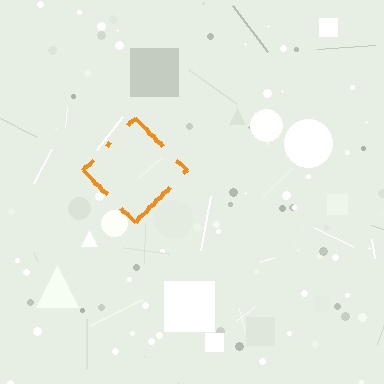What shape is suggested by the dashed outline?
The dashed outline suggests a diamond.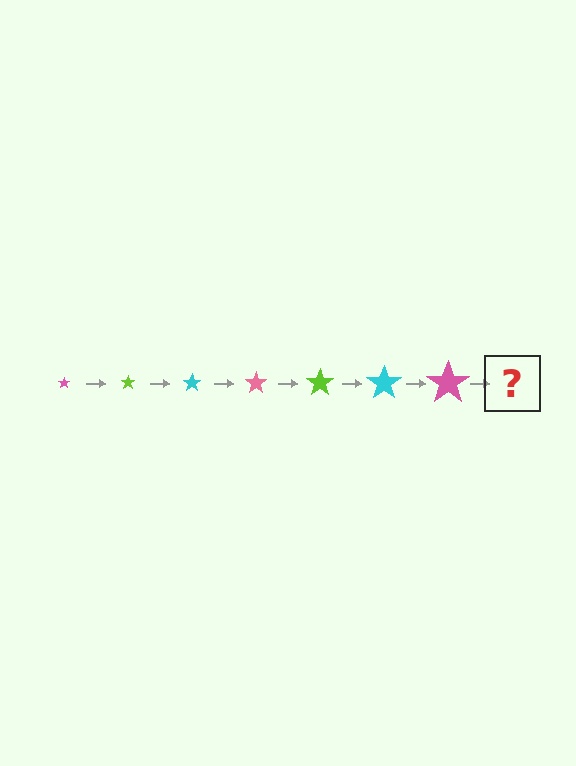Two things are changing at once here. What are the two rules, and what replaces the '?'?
The two rules are that the star grows larger each step and the color cycles through pink, lime, and cyan. The '?' should be a lime star, larger than the previous one.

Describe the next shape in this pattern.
It should be a lime star, larger than the previous one.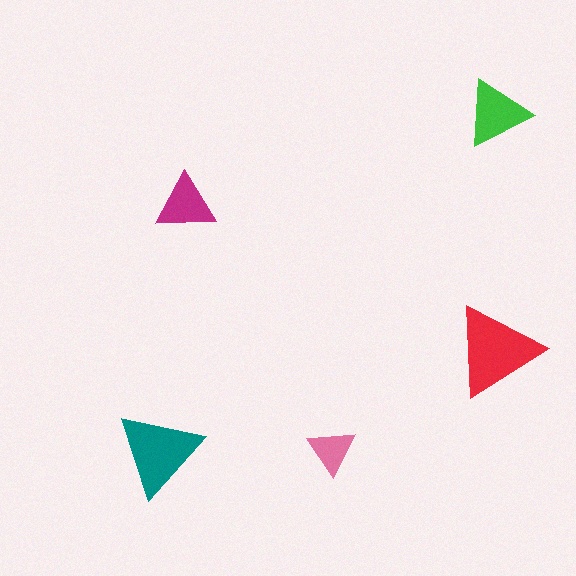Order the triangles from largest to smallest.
the red one, the teal one, the green one, the magenta one, the pink one.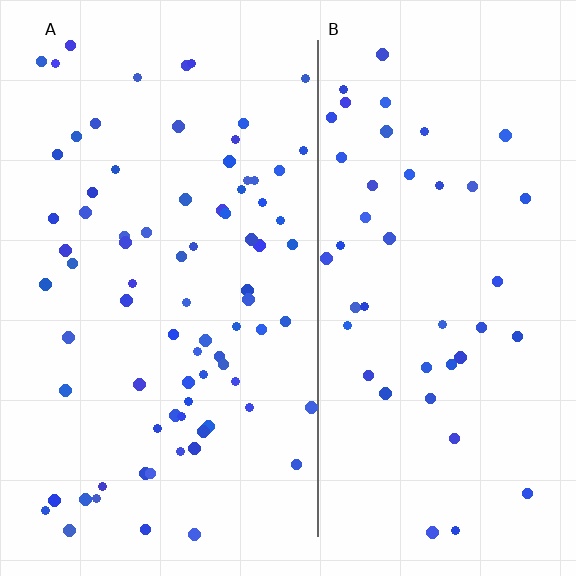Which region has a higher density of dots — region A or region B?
A (the left).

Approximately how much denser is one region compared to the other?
Approximately 1.8× — region A over region B.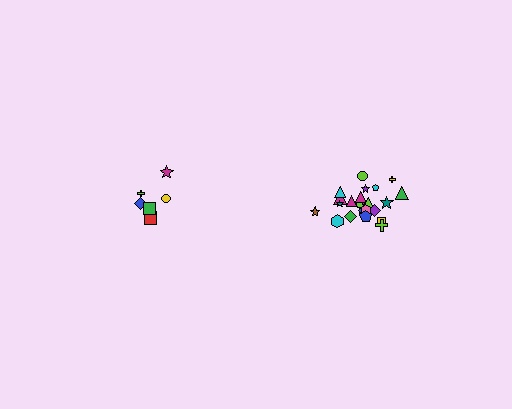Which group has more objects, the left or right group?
The right group.